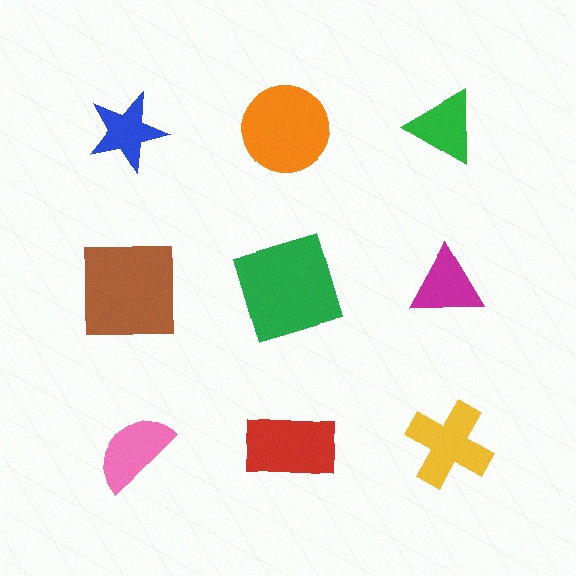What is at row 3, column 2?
A red rectangle.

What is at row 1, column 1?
A blue star.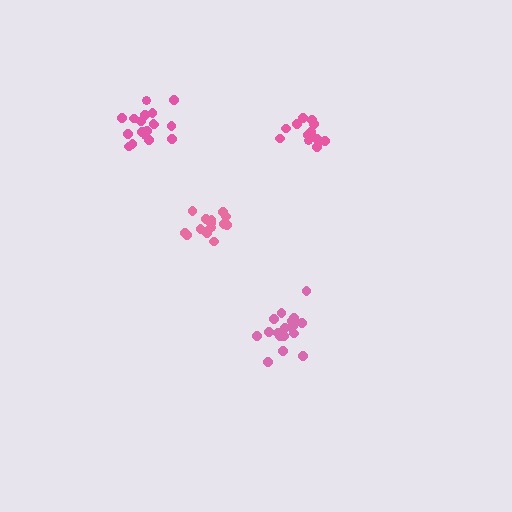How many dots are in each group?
Group 1: 18 dots, Group 2: 13 dots, Group 3: 18 dots, Group 4: 15 dots (64 total).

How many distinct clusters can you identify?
There are 4 distinct clusters.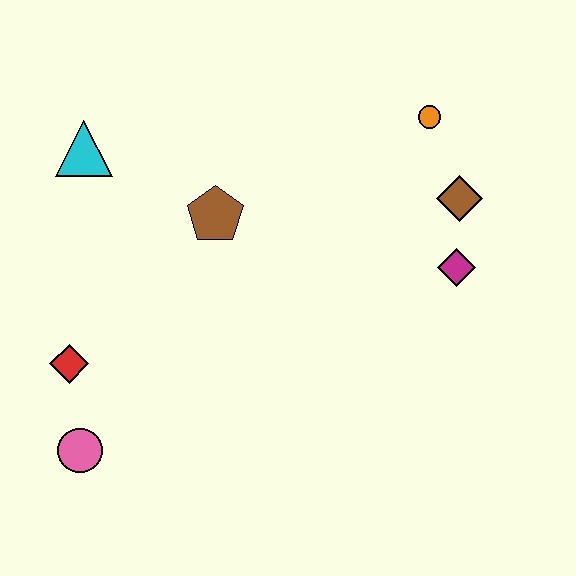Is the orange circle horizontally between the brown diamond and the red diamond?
Yes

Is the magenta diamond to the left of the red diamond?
No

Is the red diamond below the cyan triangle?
Yes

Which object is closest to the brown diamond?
The magenta diamond is closest to the brown diamond.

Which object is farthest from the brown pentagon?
The pink circle is farthest from the brown pentagon.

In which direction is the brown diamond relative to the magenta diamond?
The brown diamond is above the magenta diamond.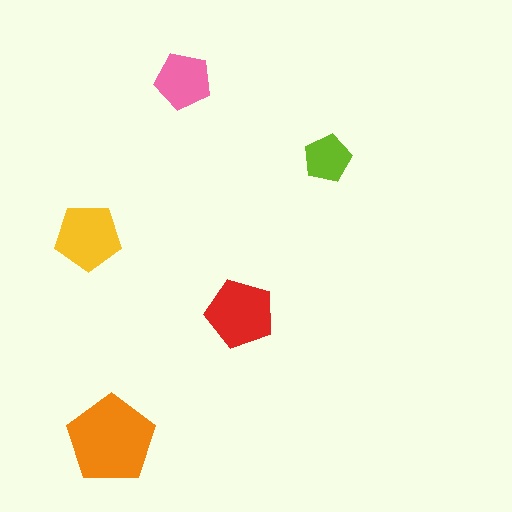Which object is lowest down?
The orange pentagon is bottommost.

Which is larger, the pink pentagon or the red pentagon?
The red one.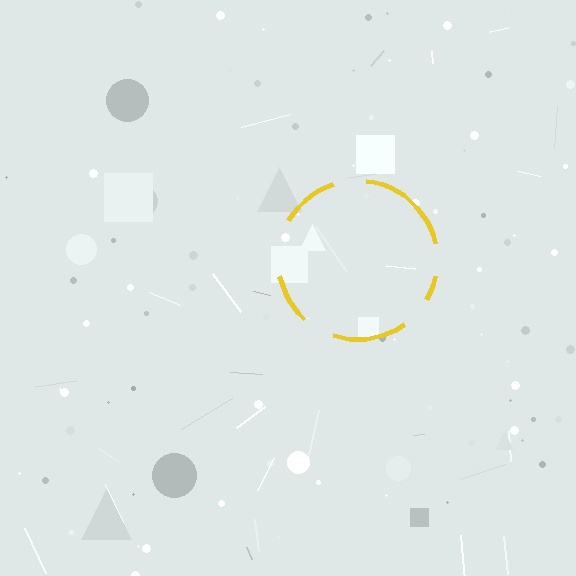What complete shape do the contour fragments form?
The contour fragments form a circle.